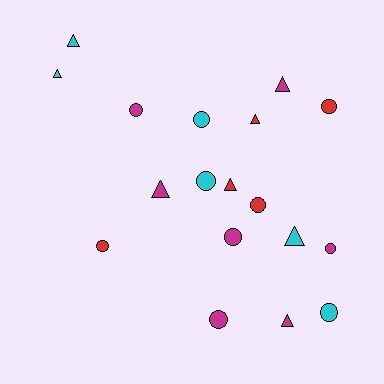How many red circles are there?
There are 3 red circles.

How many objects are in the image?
There are 18 objects.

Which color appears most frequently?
Magenta, with 7 objects.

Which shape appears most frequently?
Circle, with 10 objects.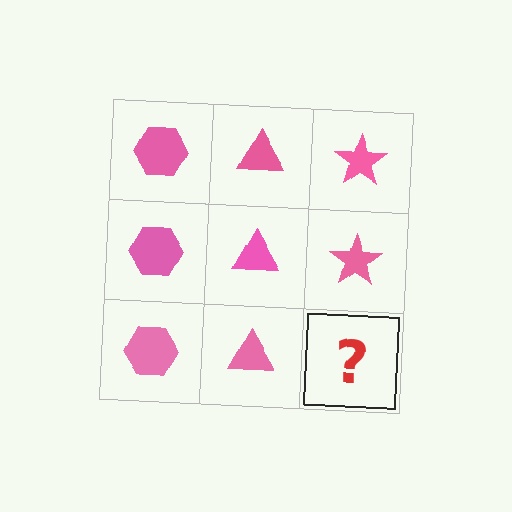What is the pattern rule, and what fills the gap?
The rule is that each column has a consistent shape. The gap should be filled with a pink star.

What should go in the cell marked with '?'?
The missing cell should contain a pink star.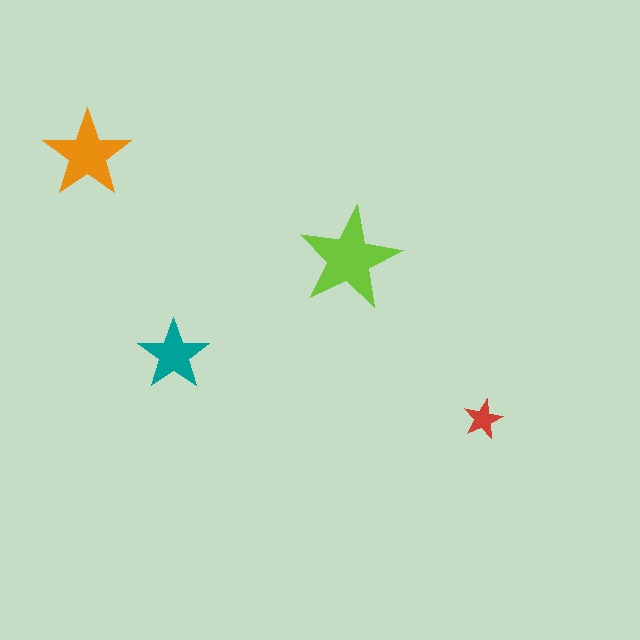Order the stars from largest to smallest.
the lime one, the orange one, the teal one, the red one.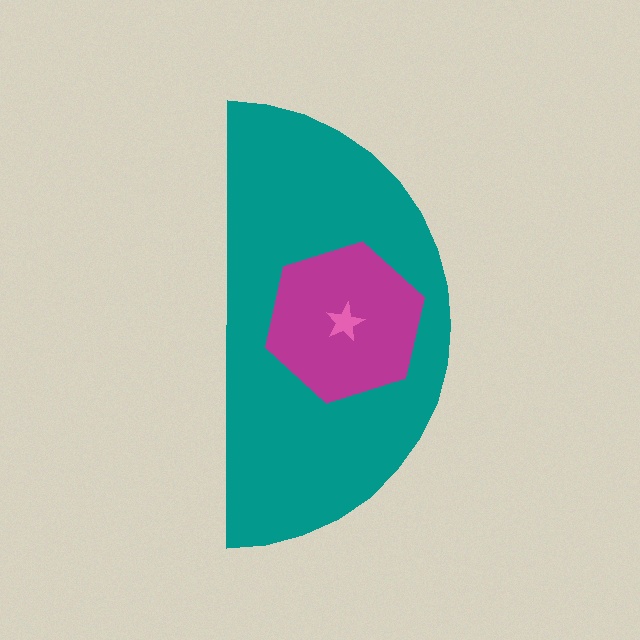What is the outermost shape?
The teal semicircle.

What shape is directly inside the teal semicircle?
The magenta hexagon.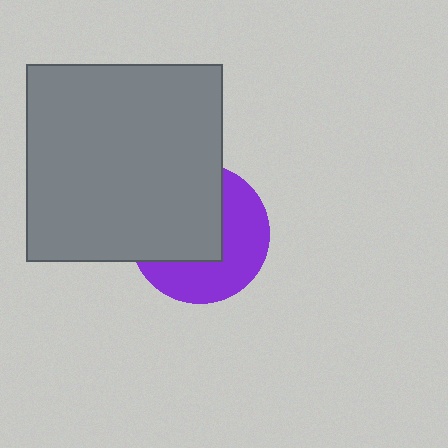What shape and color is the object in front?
The object in front is a gray square.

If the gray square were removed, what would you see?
You would see the complete purple circle.